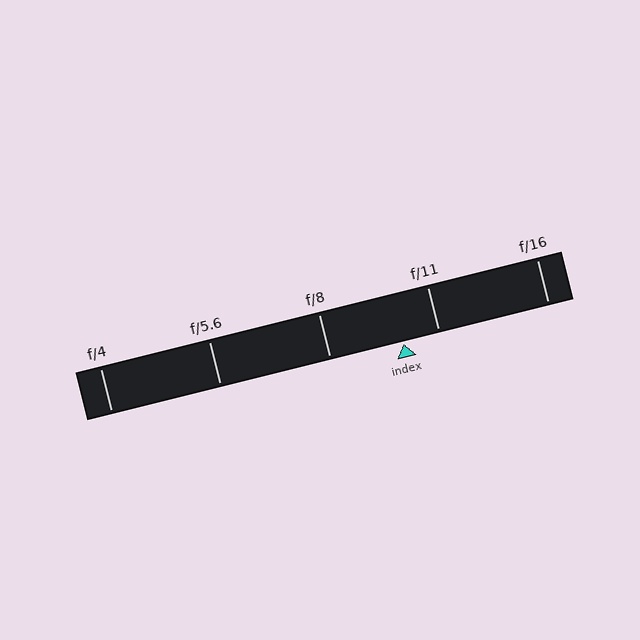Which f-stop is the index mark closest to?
The index mark is closest to f/11.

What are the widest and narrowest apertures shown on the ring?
The widest aperture shown is f/4 and the narrowest is f/16.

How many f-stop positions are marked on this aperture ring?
There are 5 f-stop positions marked.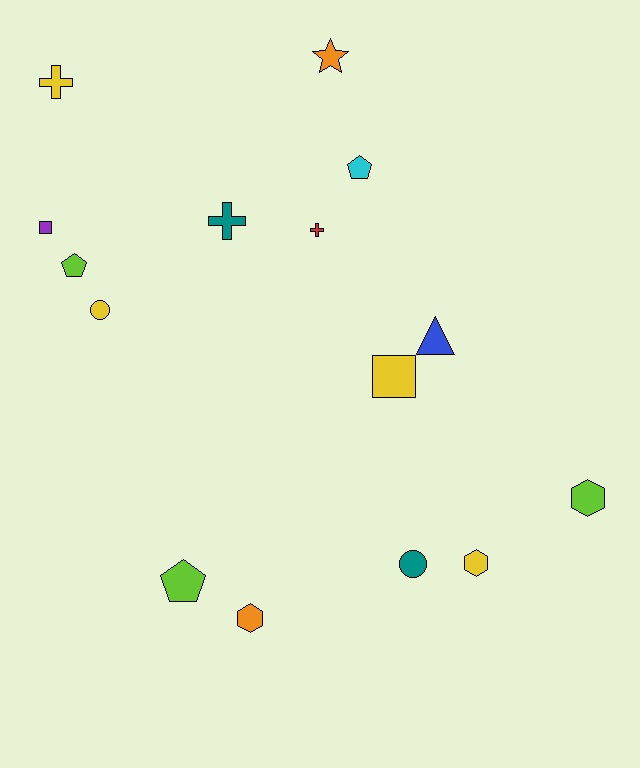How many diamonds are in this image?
There are no diamonds.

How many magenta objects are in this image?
There are no magenta objects.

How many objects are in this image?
There are 15 objects.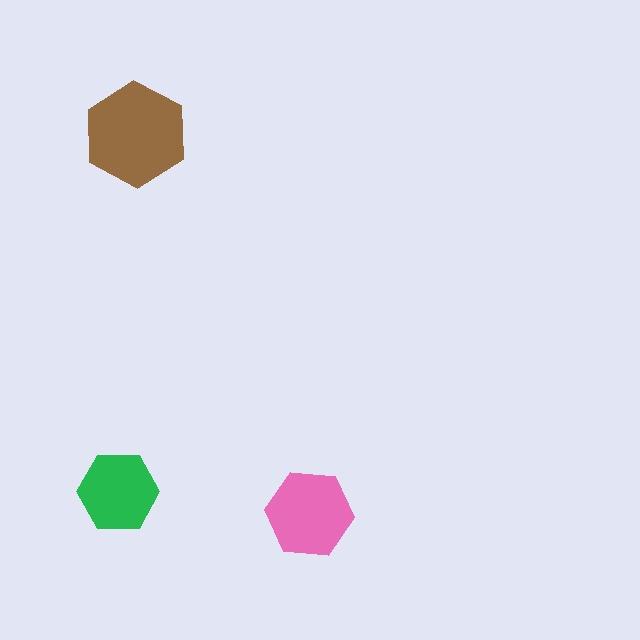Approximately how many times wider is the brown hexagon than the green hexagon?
About 1.5 times wider.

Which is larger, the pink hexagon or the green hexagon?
The pink one.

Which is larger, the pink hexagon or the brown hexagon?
The brown one.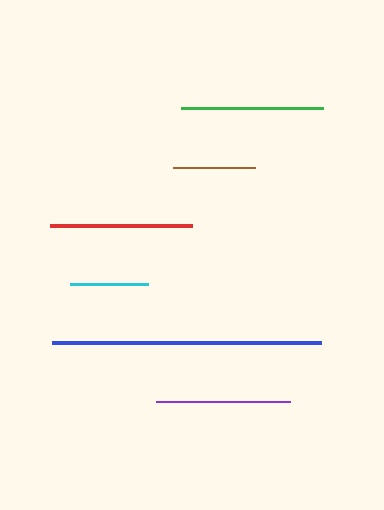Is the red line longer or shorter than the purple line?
The red line is longer than the purple line.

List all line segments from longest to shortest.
From longest to shortest: blue, red, green, purple, brown, cyan.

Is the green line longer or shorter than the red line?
The red line is longer than the green line.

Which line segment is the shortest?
The cyan line is the shortest at approximately 78 pixels.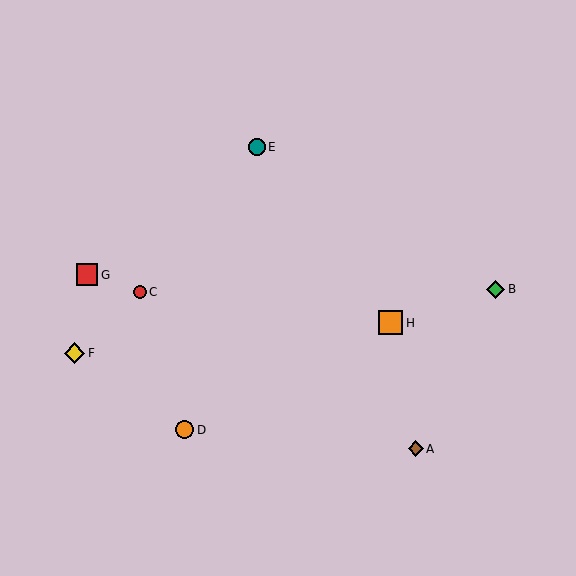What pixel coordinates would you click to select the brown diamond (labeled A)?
Click at (416, 449) to select the brown diamond A.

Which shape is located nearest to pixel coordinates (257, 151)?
The teal circle (labeled E) at (257, 147) is nearest to that location.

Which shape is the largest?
The orange square (labeled H) is the largest.